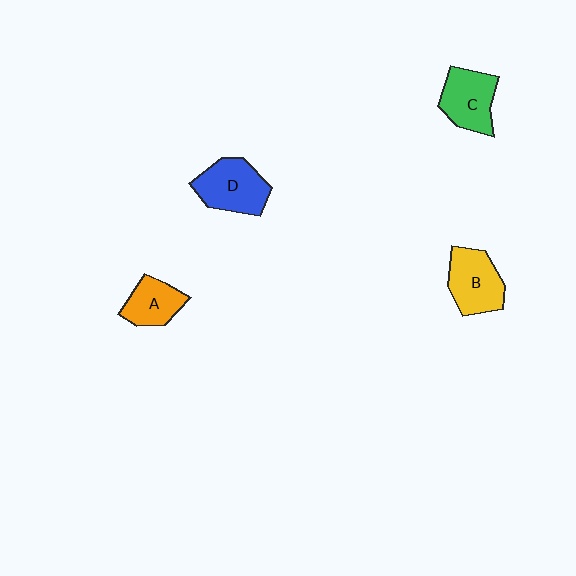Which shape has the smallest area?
Shape A (orange).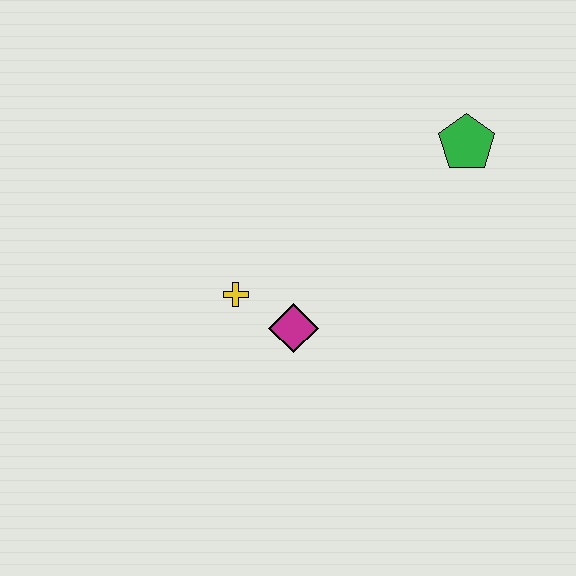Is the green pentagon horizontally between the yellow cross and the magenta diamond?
No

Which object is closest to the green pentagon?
The magenta diamond is closest to the green pentagon.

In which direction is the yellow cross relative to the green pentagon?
The yellow cross is to the left of the green pentagon.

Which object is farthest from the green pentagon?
The yellow cross is farthest from the green pentagon.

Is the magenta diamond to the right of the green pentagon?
No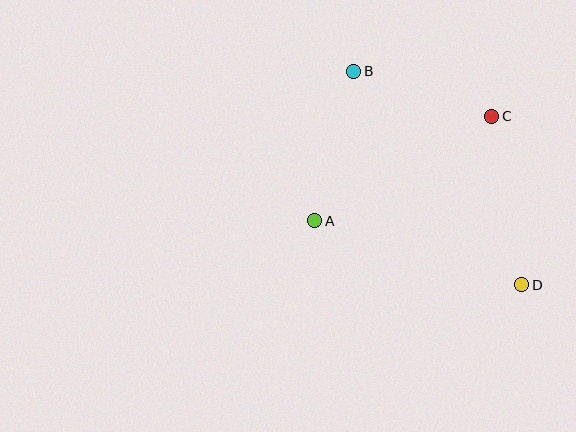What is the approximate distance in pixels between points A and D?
The distance between A and D is approximately 217 pixels.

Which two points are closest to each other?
Points B and C are closest to each other.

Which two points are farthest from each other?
Points B and D are farthest from each other.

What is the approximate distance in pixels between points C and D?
The distance between C and D is approximately 171 pixels.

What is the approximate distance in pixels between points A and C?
The distance between A and C is approximately 205 pixels.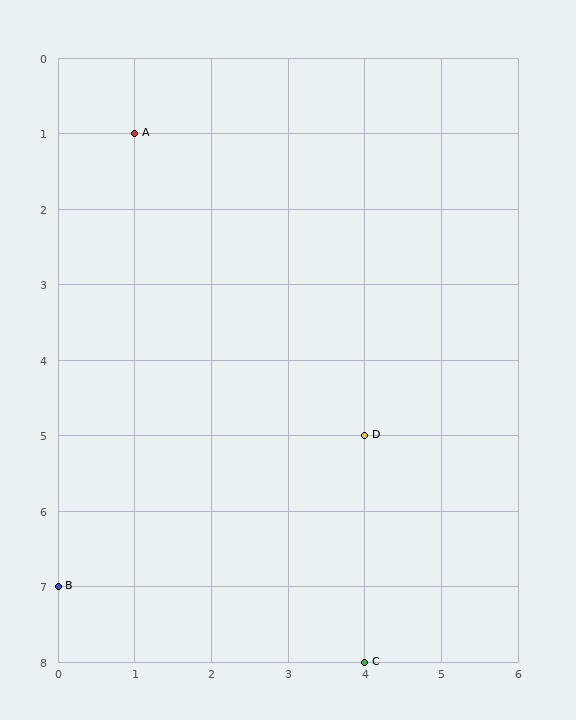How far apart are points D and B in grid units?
Points D and B are 4 columns and 2 rows apart (about 4.5 grid units diagonally).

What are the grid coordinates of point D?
Point D is at grid coordinates (4, 5).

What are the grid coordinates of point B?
Point B is at grid coordinates (0, 7).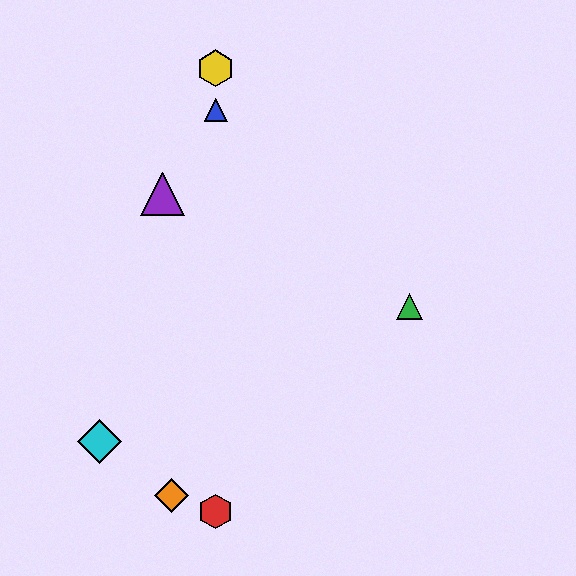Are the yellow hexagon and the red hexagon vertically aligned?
Yes, both are at x≈216.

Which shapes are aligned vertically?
The red hexagon, the blue triangle, the yellow hexagon are aligned vertically.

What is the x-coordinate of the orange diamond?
The orange diamond is at x≈171.